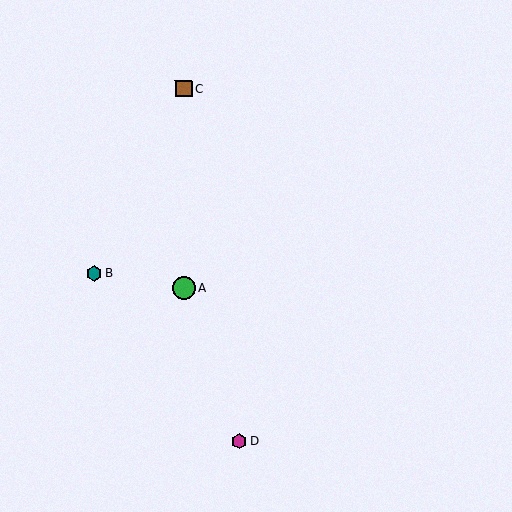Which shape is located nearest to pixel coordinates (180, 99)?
The brown square (labeled C) at (183, 89) is nearest to that location.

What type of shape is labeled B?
Shape B is a teal hexagon.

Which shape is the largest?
The green circle (labeled A) is the largest.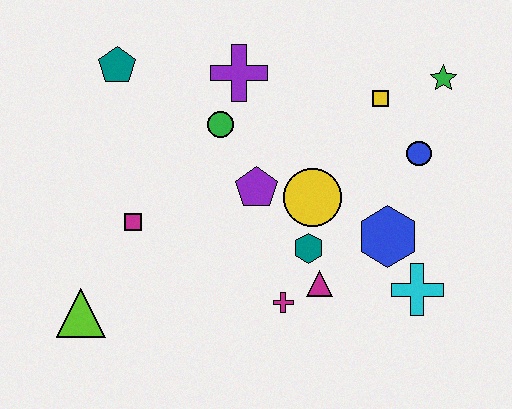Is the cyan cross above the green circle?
No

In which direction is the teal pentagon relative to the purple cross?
The teal pentagon is to the left of the purple cross.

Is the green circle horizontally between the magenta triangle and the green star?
No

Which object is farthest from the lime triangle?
The green star is farthest from the lime triangle.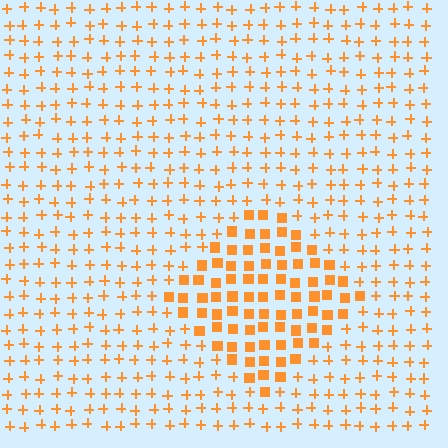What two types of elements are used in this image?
The image uses squares inside the diamond region and plus signs outside it.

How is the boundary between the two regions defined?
The boundary is defined by a change in element shape: squares inside vs. plus signs outside. All elements share the same color and spacing.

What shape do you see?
I see a diamond.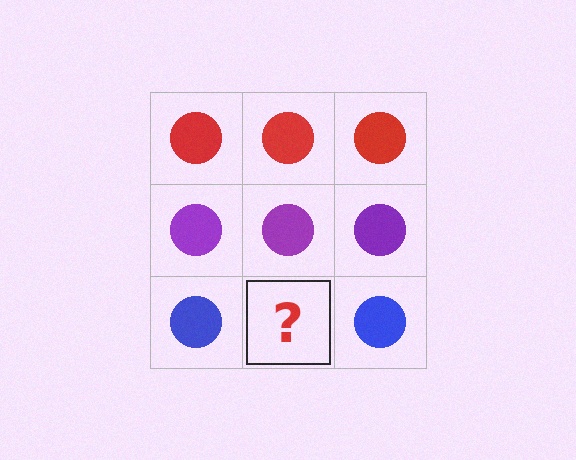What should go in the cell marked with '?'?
The missing cell should contain a blue circle.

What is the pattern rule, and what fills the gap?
The rule is that each row has a consistent color. The gap should be filled with a blue circle.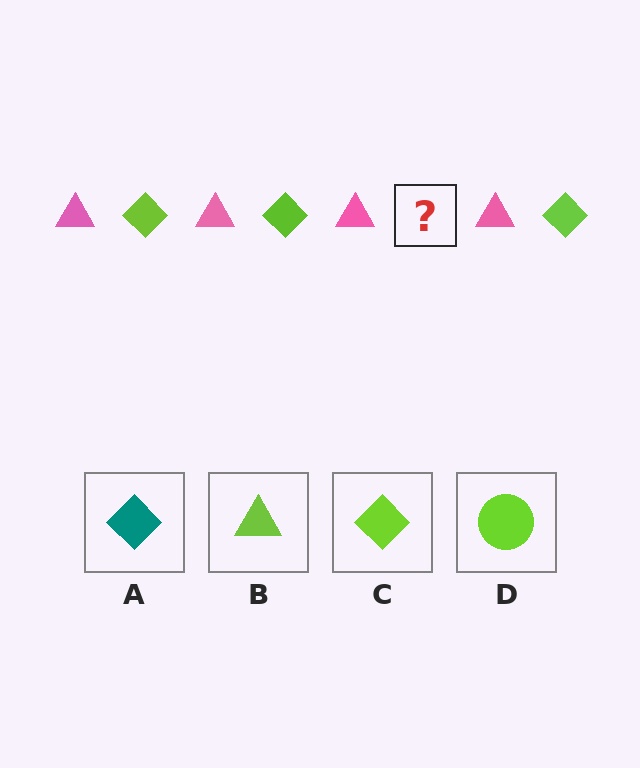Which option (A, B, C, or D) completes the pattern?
C.